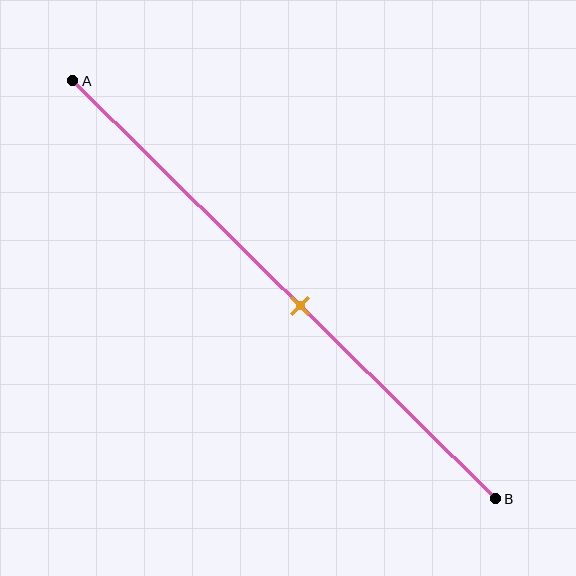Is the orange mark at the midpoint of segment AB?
No, the mark is at about 55% from A, not at the 50% midpoint.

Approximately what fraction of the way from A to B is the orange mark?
The orange mark is approximately 55% of the way from A to B.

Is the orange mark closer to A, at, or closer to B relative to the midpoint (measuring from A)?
The orange mark is closer to point B than the midpoint of segment AB.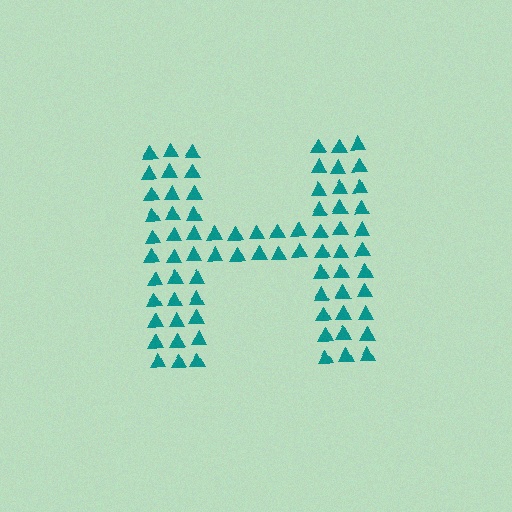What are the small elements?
The small elements are triangles.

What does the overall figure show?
The overall figure shows the letter H.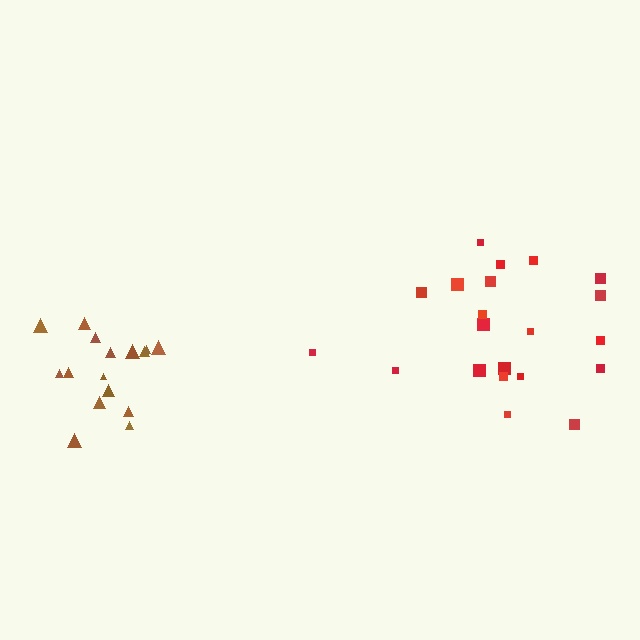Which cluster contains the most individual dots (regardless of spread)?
Red (21).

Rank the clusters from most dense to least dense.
brown, red.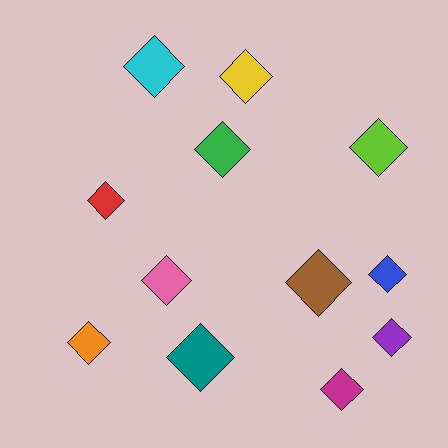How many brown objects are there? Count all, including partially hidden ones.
There is 1 brown object.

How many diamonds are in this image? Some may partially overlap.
There are 12 diamonds.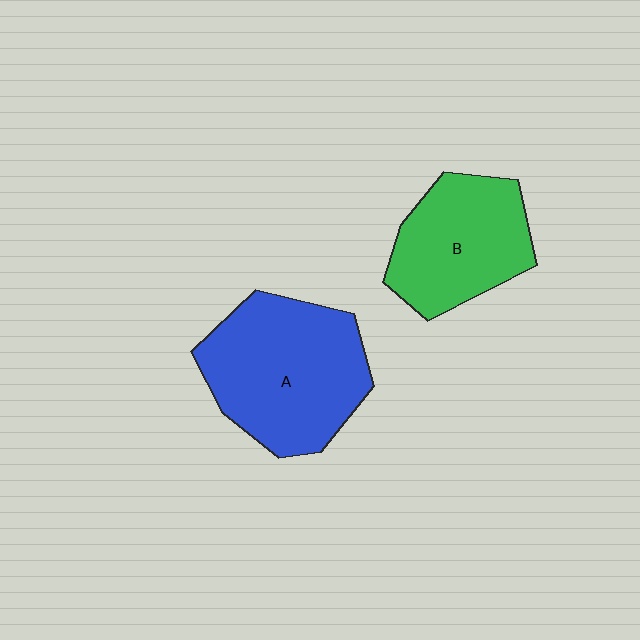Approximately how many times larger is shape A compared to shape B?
Approximately 1.4 times.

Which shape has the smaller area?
Shape B (green).